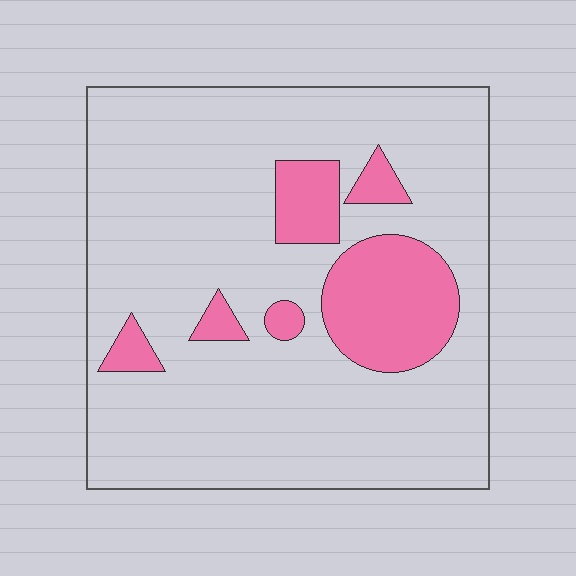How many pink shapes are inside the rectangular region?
6.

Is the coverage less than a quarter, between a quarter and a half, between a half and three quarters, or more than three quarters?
Less than a quarter.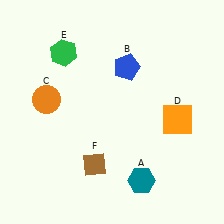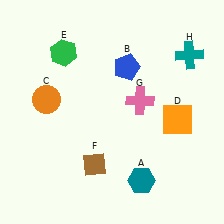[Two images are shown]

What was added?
A pink cross (G), a teal cross (H) were added in Image 2.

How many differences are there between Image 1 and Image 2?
There are 2 differences between the two images.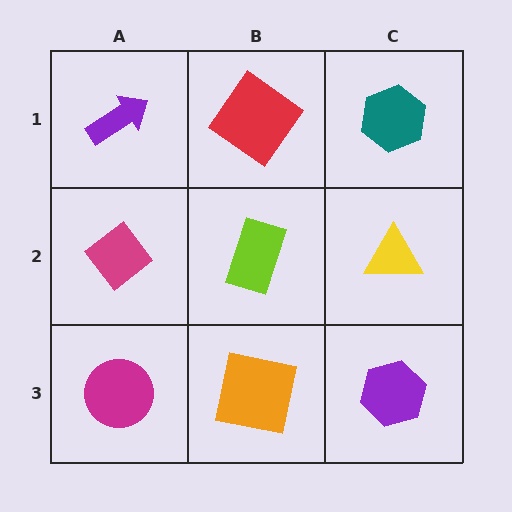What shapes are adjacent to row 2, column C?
A teal hexagon (row 1, column C), a purple hexagon (row 3, column C), a lime rectangle (row 2, column B).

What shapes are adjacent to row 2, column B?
A red diamond (row 1, column B), an orange square (row 3, column B), a magenta diamond (row 2, column A), a yellow triangle (row 2, column C).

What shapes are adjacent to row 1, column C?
A yellow triangle (row 2, column C), a red diamond (row 1, column B).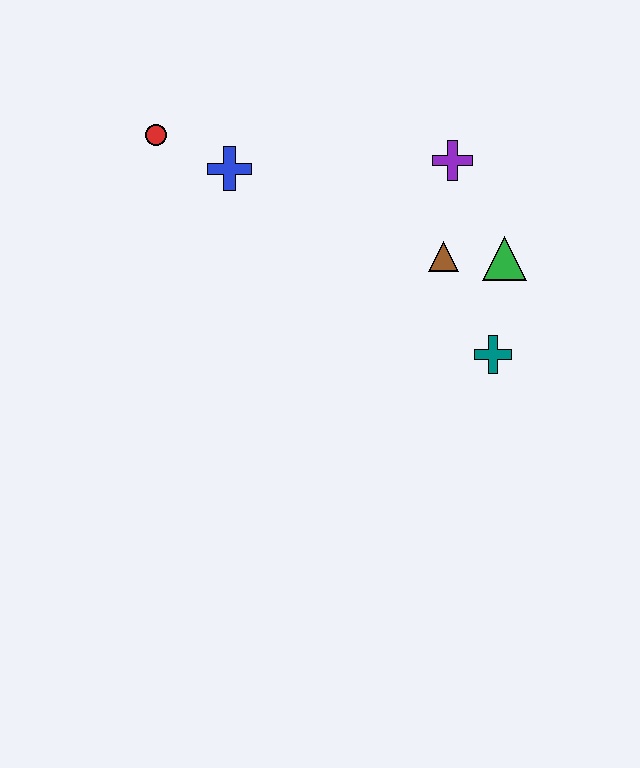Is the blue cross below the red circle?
Yes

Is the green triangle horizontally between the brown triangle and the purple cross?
No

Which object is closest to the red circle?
The blue cross is closest to the red circle.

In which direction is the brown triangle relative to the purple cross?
The brown triangle is below the purple cross.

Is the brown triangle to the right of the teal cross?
No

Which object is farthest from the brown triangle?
The red circle is farthest from the brown triangle.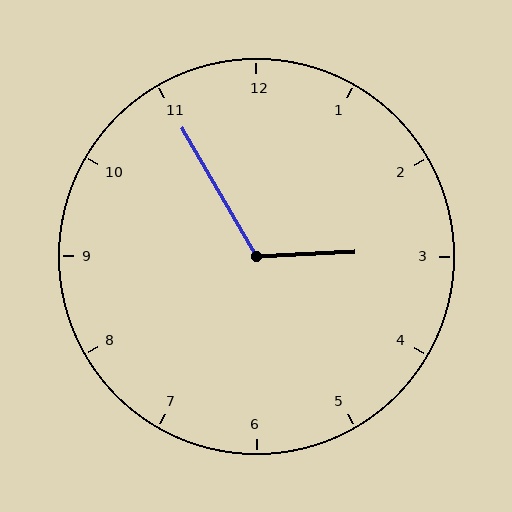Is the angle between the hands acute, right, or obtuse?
It is obtuse.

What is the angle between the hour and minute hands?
Approximately 118 degrees.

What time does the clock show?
2:55.